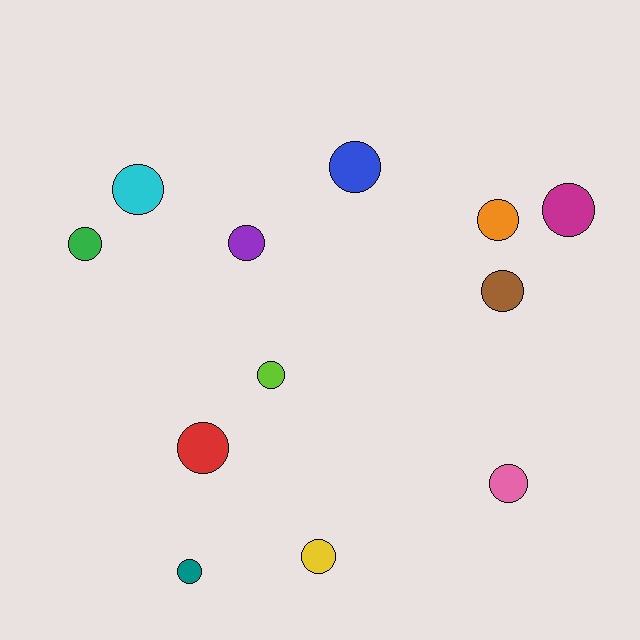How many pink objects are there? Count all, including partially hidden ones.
There is 1 pink object.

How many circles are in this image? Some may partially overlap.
There are 12 circles.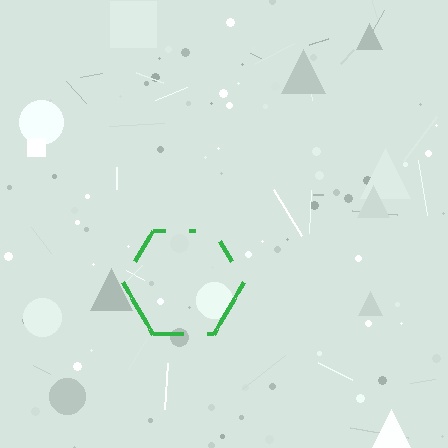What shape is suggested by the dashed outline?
The dashed outline suggests a hexagon.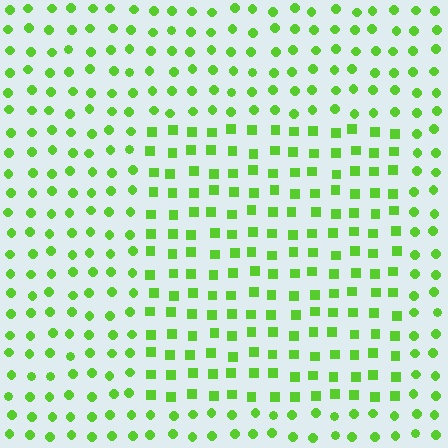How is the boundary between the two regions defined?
The boundary is defined by a change in element shape: squares inside vs. circles outside. All elements share the same color and spacing.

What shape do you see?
I see a rectangle.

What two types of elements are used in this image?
The image uses squares inside the rectangle region and circles outside it.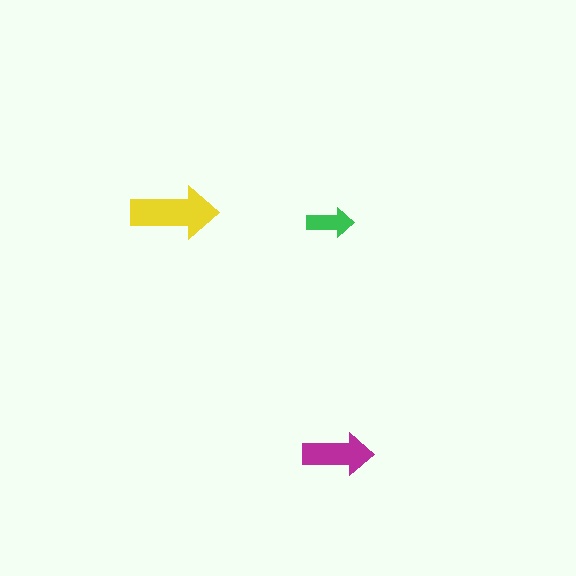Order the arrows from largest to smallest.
the yellow one, the magenta one, the green one.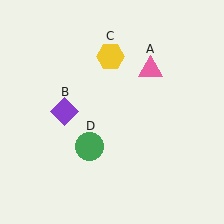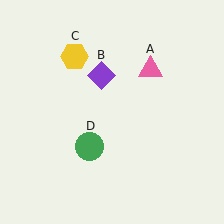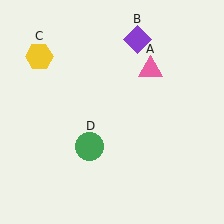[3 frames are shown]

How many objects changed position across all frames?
2 objects changed position: purple diamond (object B), yellow hexagon (object C).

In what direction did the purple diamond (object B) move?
The purple diamond (object B) moved up and to the right.